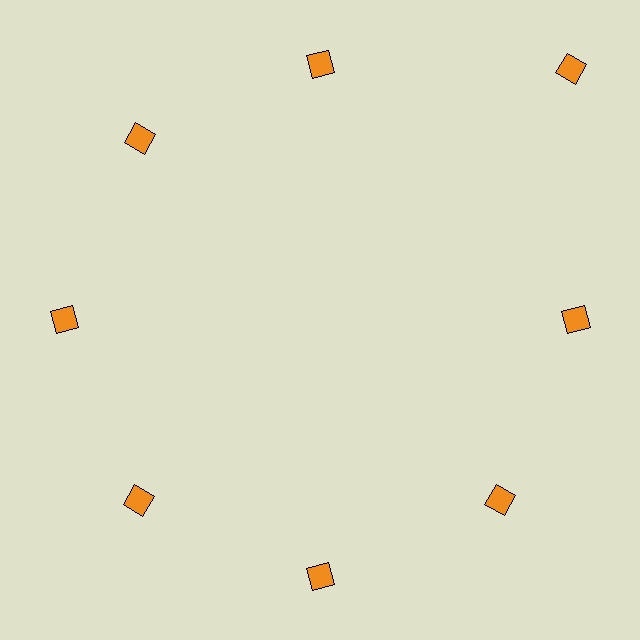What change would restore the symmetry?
The symmetry would be restored by moving it inward, back onto the ring so that all 8 diamonds sit at equal angles and equal distance from the center.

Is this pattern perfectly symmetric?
No. The 8 orange diamonds are arranged in a ring, but one element near the 2 o'clock position is pushed outward from the center, breaking the 8-fold rotational symmetry.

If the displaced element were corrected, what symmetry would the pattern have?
It would have 8-fold rotational symmetry — the pattern would map onto itself every 45 degrees.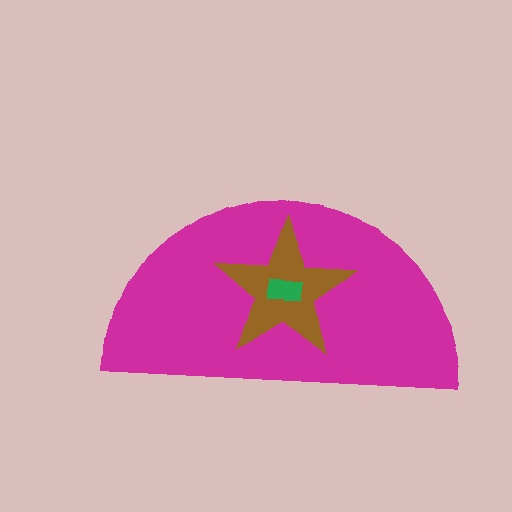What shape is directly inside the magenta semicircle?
The brown star.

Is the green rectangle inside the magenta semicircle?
Yes.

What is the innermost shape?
The green rectangle.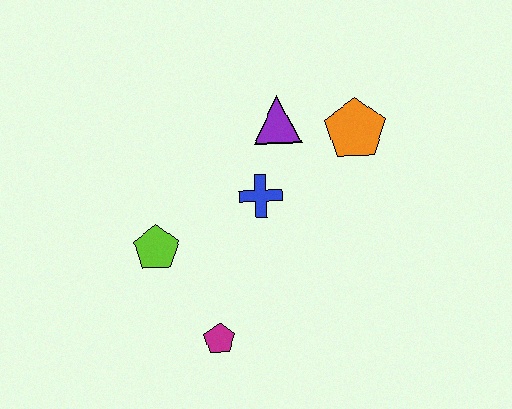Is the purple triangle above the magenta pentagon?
Yes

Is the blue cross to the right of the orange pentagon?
No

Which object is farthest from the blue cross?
The magenta pentagon is farthest from the blue cross.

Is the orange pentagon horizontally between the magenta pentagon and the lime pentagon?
No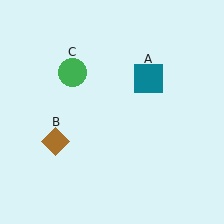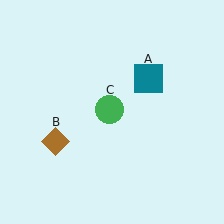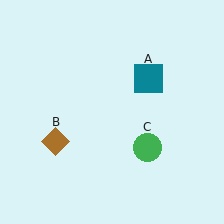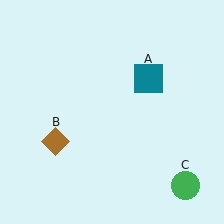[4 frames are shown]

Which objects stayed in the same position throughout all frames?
Teal square (object A) and brown diamond (object B) remained stationary.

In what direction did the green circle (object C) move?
The green circle (object C) moved down and to the right.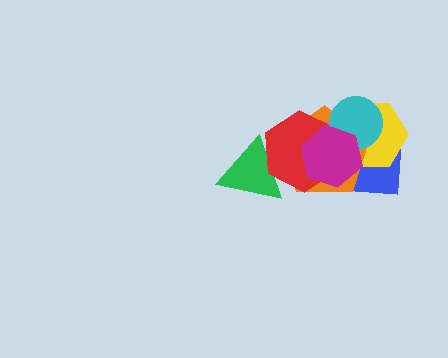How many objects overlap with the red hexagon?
3 objects overlap with the red hexagon.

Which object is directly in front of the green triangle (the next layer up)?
The orange pentagon is directly in front of the green triangle.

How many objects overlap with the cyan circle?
4 objects overlap with the cyan circle.